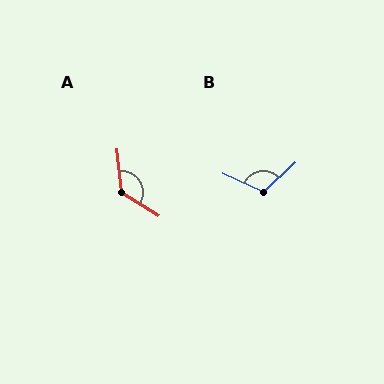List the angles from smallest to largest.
B (111°), A (127°).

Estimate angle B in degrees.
Approximately 111 degrees.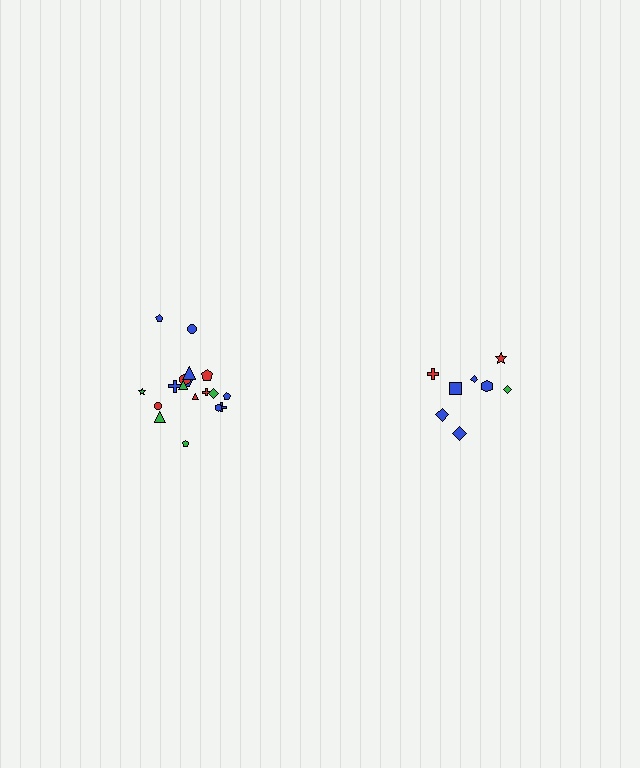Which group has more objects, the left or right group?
The left group.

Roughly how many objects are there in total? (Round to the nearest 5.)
Roughly 25 objects in total.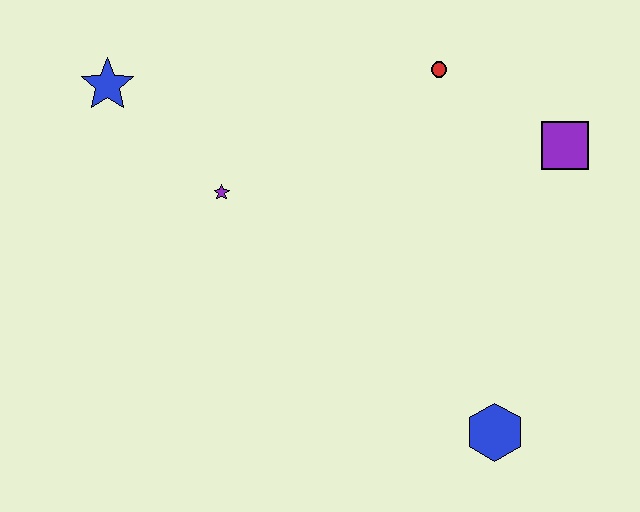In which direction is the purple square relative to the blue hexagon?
The purple square is above the blue hexagon.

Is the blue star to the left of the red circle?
Yes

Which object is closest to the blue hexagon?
The purple square is closest to the blue hexagon.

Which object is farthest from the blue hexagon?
The blue star is farthest from the blue hexagon.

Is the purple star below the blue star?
Yes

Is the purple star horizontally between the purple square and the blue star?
Yes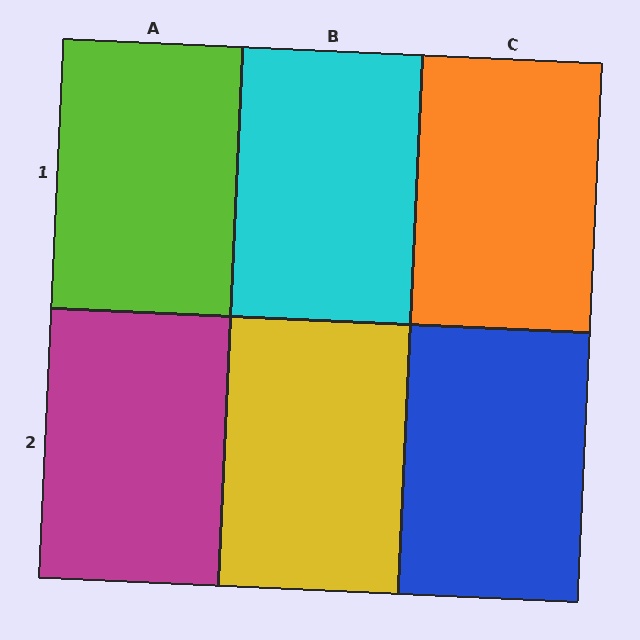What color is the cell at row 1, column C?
Orange.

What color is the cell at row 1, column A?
Lime.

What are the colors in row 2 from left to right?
Magenta, yellow, blue.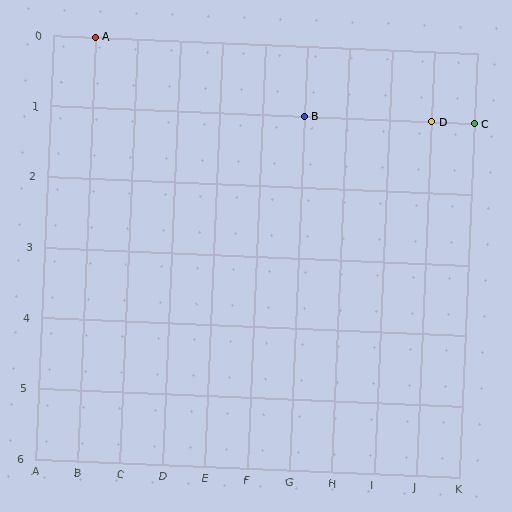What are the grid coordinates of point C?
Point C is at grid coordinates (K, 1).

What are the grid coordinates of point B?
Point B is at grid coordinates (G, 1).